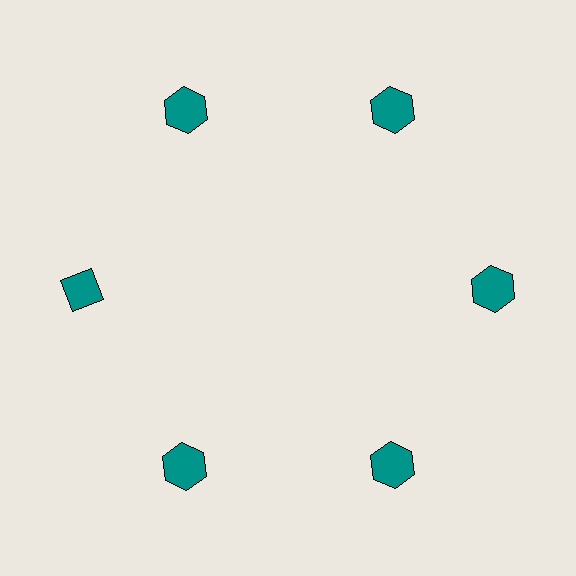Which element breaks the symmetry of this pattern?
The teal diamond at roughly the 9 o'clock position breaks the symmetry. All other shapes are teal hexagons.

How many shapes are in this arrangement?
There are 6 shapes arranged in a ring pattern.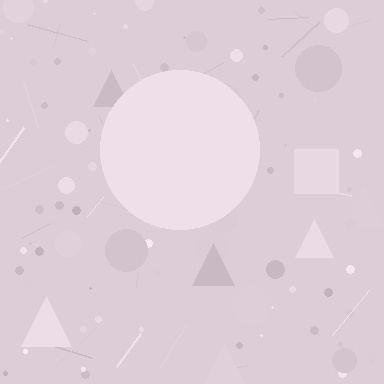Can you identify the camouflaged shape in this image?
The camouflaged shape is a circle.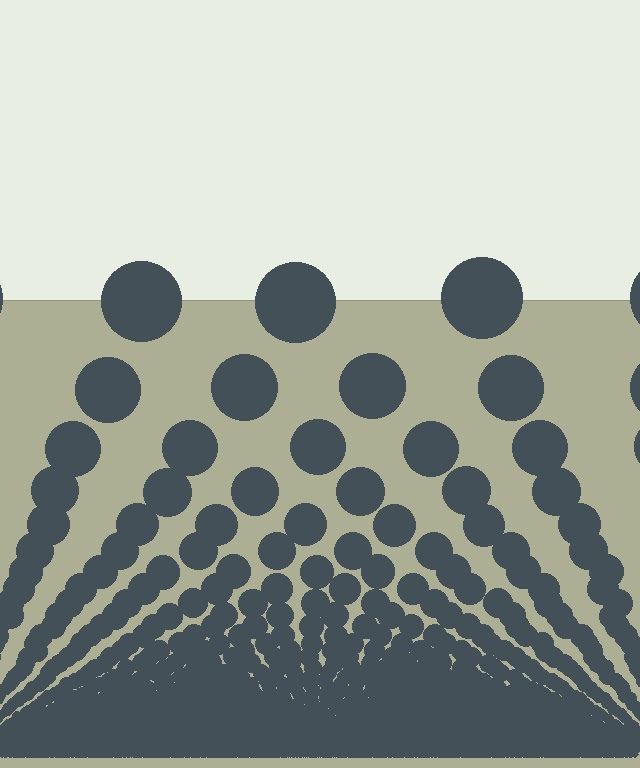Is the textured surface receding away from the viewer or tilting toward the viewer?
The surface appears to tilt toward the viewer. Texture elements get larger and sparser toward the top.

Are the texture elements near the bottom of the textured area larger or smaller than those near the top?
Smaller. The gradient is inverted — elements near the bottom are smaller and denser.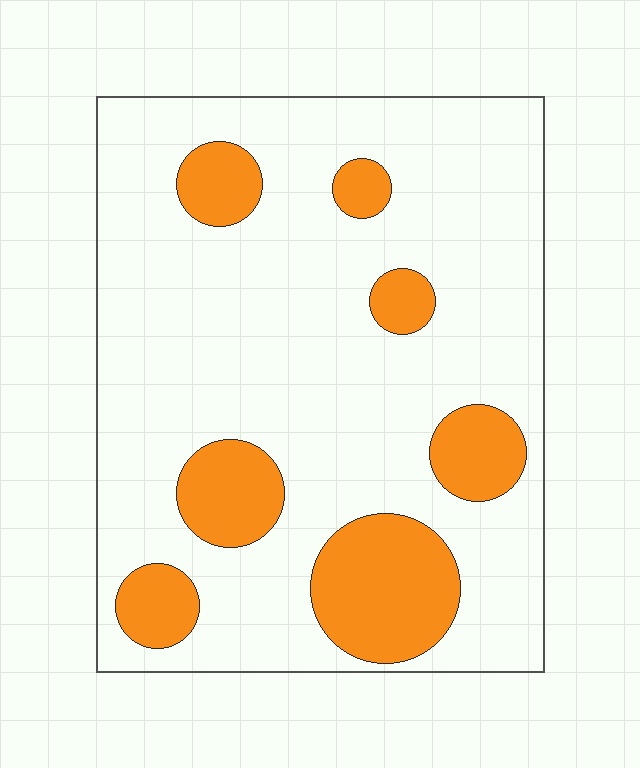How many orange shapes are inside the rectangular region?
7.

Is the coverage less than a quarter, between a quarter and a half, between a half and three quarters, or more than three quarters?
Less than a quarter.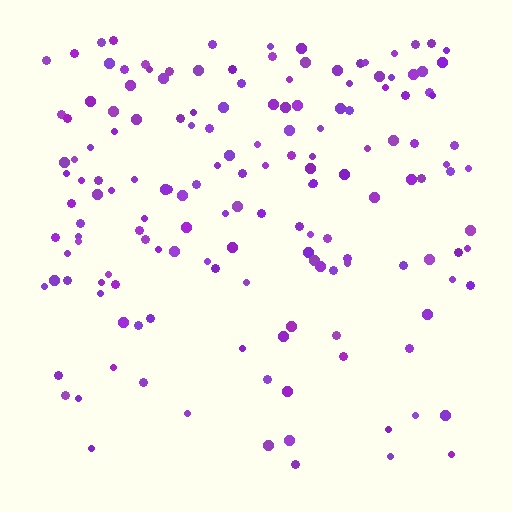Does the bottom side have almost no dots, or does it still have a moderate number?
Still a moderate number, just noticeably fewer than the top.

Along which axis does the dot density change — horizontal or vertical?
Vertical.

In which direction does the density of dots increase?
From bottom to top, with the top side densest.